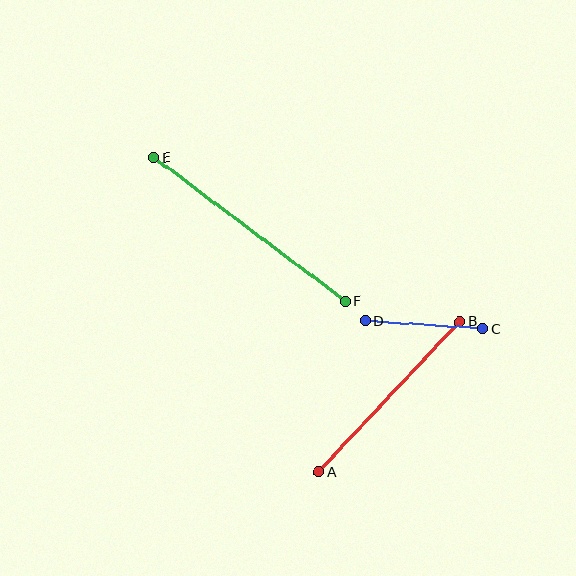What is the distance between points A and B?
The distance is approximately 206 pixels.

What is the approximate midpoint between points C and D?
The midpoint is at approximately (424, 325) pixels.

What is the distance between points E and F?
The distance is approximately 239 pixels.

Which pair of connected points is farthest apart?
Points E and F are farthest apart.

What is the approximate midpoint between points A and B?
The midpoint is at approximately (389, 397) pixels.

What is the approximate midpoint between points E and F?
The midpoint is at approximately (250, 229) pixels.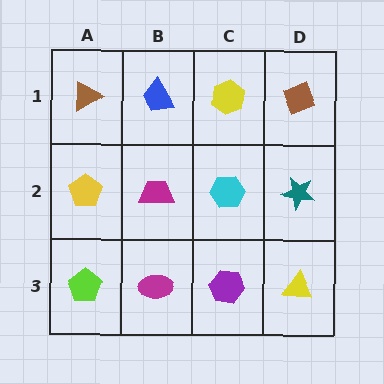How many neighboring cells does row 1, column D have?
2.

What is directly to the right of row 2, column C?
A teal star.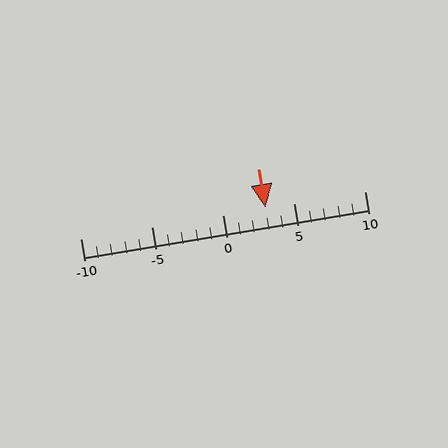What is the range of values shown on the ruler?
The ruler shows values from -10 to 10.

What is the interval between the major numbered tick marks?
The major tick marks are spaced 5 units apart.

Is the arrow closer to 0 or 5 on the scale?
The arrow is closer to 5.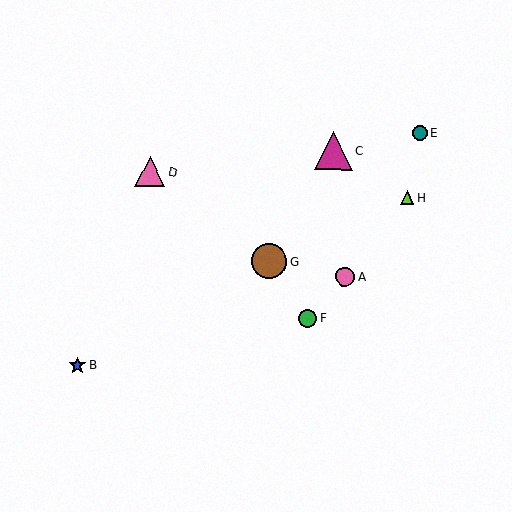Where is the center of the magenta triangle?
The center of the magenta triangle is at (333, 151).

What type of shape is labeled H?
Shape H is a lime triangle.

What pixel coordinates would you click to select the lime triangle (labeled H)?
Click at (407, 197) to select the lime triangle H.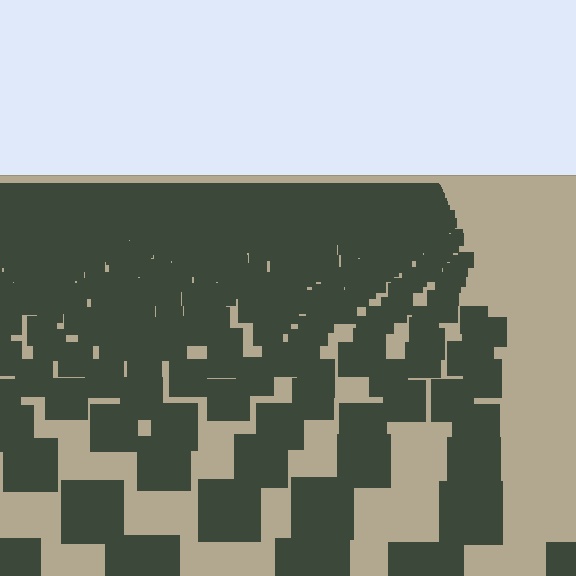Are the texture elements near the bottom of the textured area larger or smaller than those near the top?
Larger. Near the bottom, elements are closer to the viewer and appear at a bigger on-screen size.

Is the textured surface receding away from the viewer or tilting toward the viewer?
The surface is receding away from the viewer. Texture elements get smaller and denser toward the top.